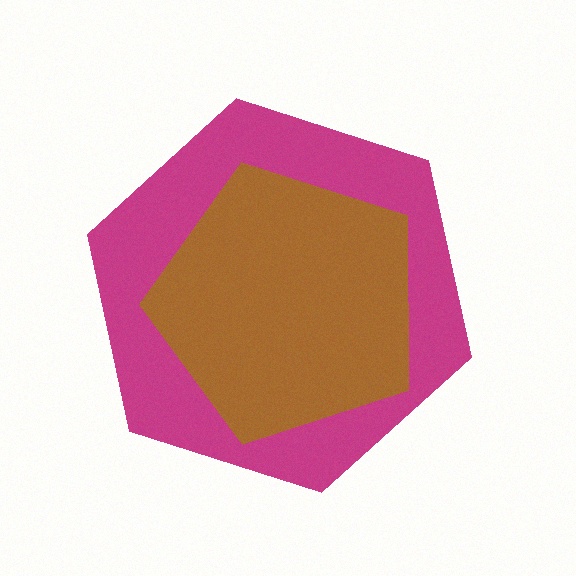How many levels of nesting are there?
2.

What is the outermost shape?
The magenta hexagon.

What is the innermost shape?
The brown pentagon.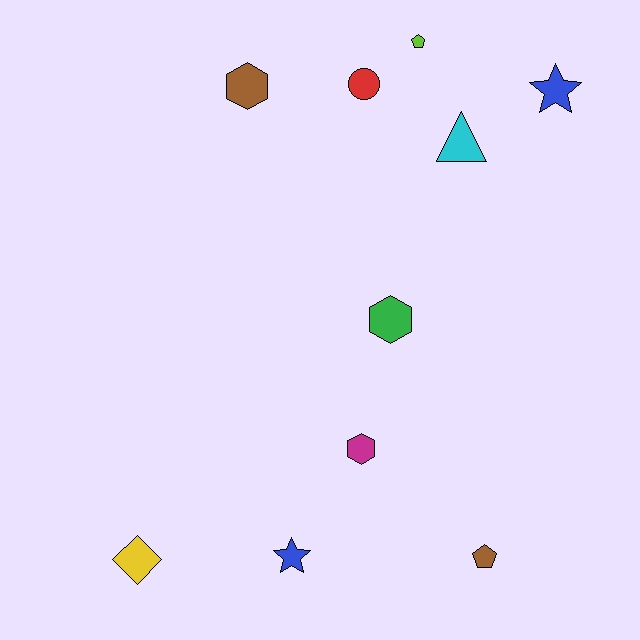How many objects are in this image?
There are 10 objects.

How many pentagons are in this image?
There are 2 pentagons.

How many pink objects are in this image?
There are no pink objects.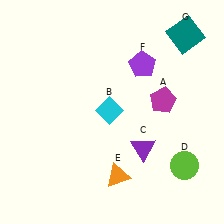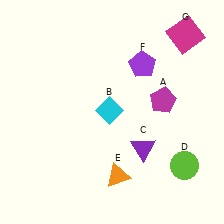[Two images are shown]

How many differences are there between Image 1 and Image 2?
There is 1 difference between the two images.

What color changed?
The square (G) changed from teal in Image 1 to magenta in Image 2.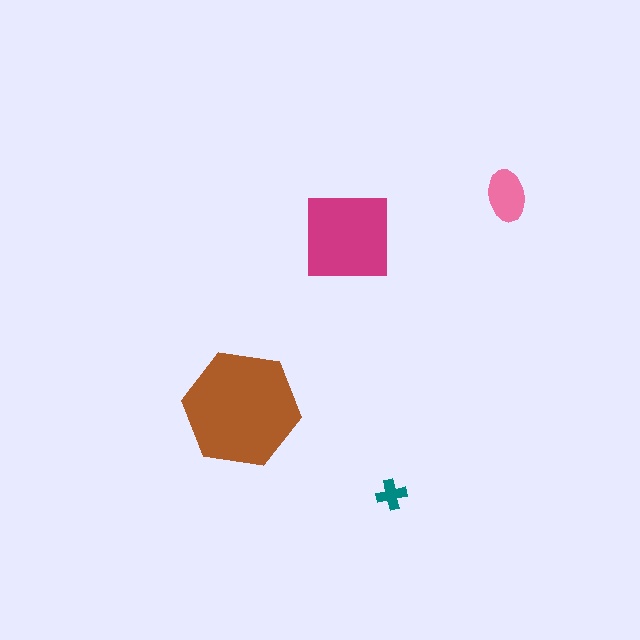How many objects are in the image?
There are 4 objects in the image.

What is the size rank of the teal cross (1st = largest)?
4th.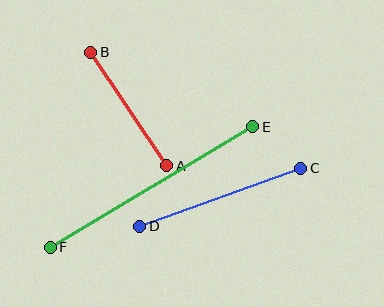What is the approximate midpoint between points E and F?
The midpoint is at approximately (152, 187) pixels.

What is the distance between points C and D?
The distance is approximately 171 pixels.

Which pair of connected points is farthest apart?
Points E and F are farthest apart.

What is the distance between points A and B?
The distance is approximately 137 pixels.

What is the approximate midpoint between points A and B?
The midpoint is at approximately (129, 109) pixels.